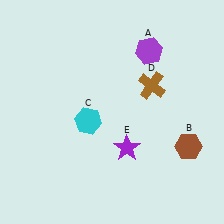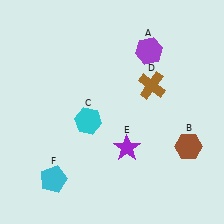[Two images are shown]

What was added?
A cyan pentagon (F) was added in Image 2.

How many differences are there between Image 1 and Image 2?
There is 1 difference between the two images.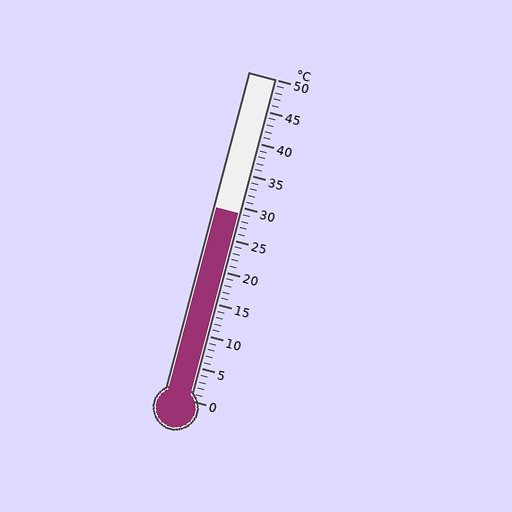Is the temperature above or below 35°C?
The temperature is below 35°C.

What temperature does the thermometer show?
The thermometer shows approximately 29°C.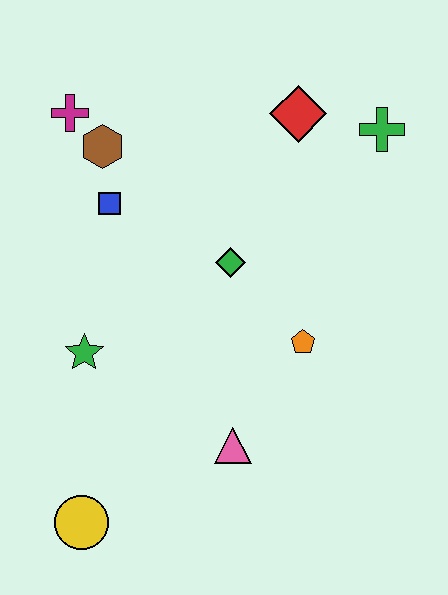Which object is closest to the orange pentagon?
The green diamond is closest to the orange pentagon.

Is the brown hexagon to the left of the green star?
No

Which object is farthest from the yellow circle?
The green cross is farthest from the yellow circle.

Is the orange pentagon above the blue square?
No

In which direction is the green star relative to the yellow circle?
The green star is above the yellow circle.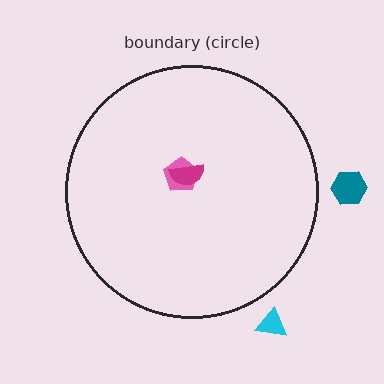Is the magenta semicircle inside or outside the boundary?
Inside.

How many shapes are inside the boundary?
2 inside, 2 outside.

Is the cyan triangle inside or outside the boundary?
Outside.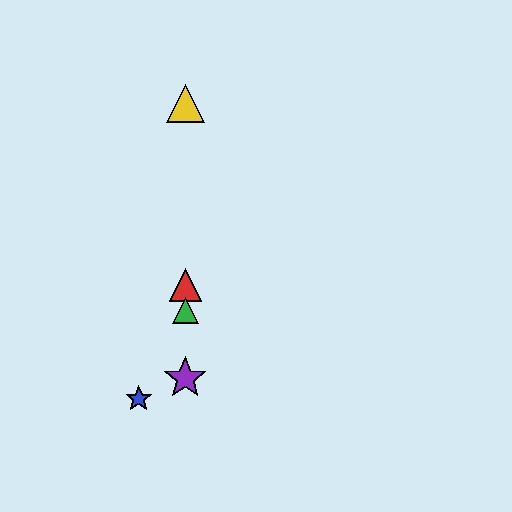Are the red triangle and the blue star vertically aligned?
No, the red triangle is at x≈185 and the blue star is at x≈139.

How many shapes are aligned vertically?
4 shapes (the red triangle, the green triangle, the yellow triangle, the purple star) are aligned vertically.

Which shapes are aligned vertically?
The red triangle, the green triangle, the yellow triangle, the purple star are aligned vertically.